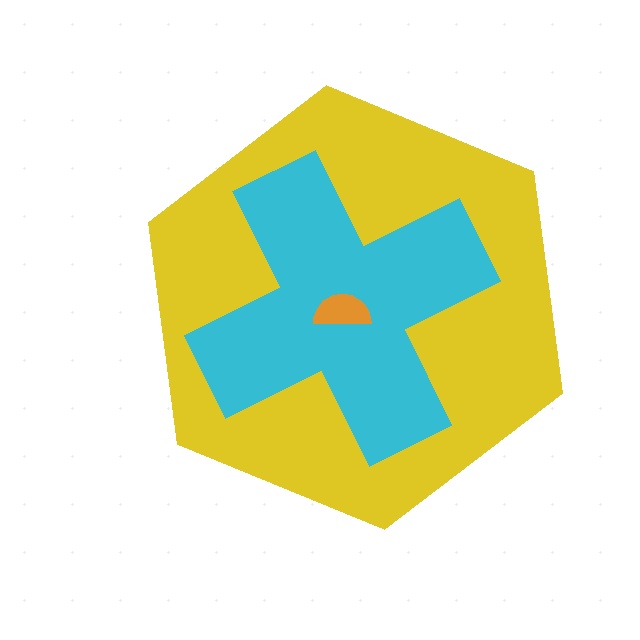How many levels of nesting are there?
3.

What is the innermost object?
The orange semicircle.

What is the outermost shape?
The yellow hexagon.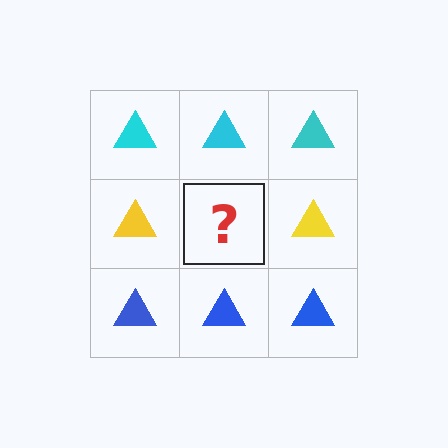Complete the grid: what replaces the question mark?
The question mark should be replaced with a yellow triangle.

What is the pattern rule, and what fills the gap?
The rule is that each row has a consistent color. The gap should be filled with a yellow triangle.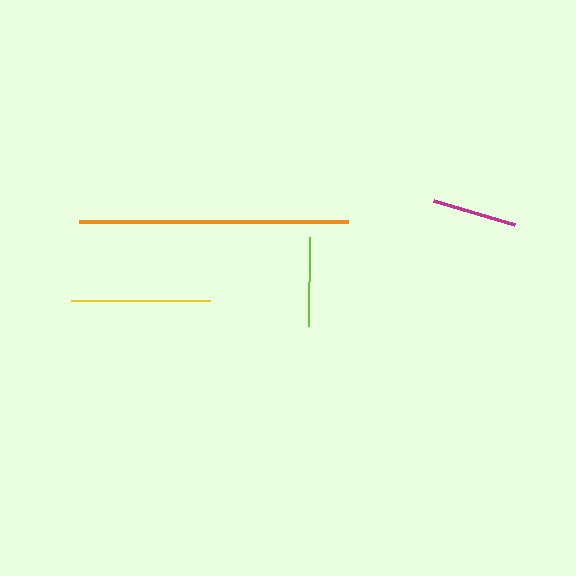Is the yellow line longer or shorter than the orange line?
The orange line is longer than the yellow line.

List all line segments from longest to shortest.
From longest to shortest: orange, yellow, lime, magenta.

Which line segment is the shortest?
The magenta line is the shortest at approximately 84 pixels.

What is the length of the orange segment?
The orange segment is approximately 269 pixels long.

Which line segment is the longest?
The orange line is the longest at approximately 269 pixels.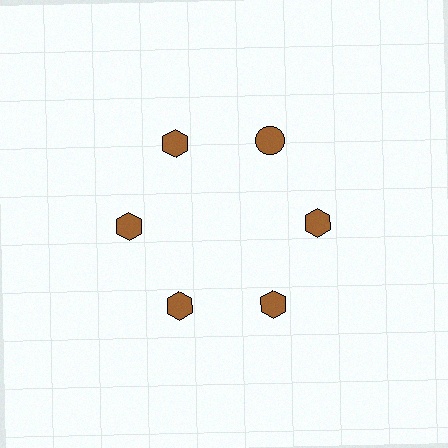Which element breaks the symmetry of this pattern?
The brown circle at roughly the 1 o'clock position breaks the symmetry. All other shapes are brown hexagons.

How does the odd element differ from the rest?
It has a different shape: circle instead of hexagon.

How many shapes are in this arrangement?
There are 6 shapes arranged in a ring pattern.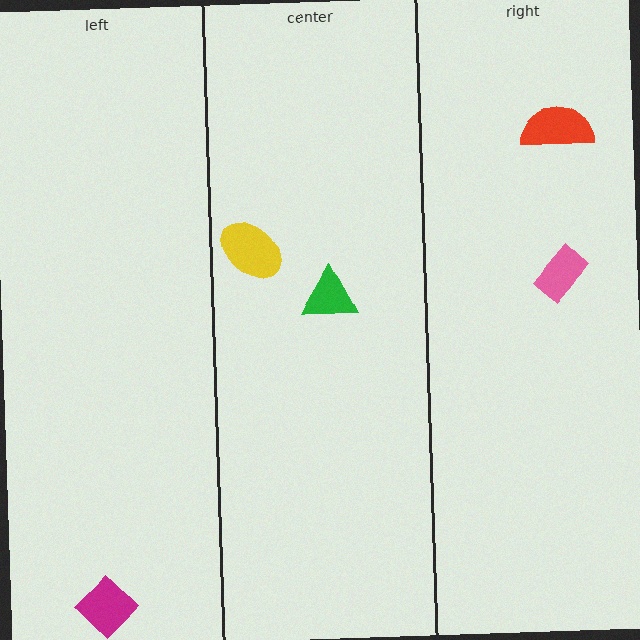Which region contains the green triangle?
The center region.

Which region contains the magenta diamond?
The left region.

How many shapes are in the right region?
2.